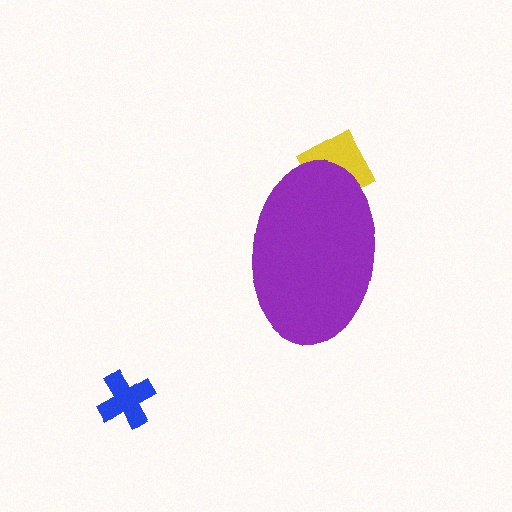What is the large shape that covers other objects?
A purple ellipse.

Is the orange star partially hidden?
Yes, the orange star is partially hidden behind the purple ellipse.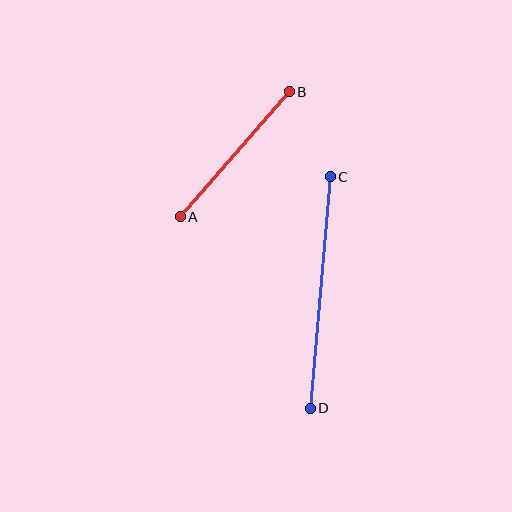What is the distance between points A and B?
The distance is approximately 166 pixels.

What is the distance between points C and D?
The distance is approximately 233 pixels.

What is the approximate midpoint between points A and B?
The midpoint is at approximately (235, 154) pixels.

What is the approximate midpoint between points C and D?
The midpoint is at approximately (320, 292) pixels.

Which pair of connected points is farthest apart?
Points C and D are farthest apart.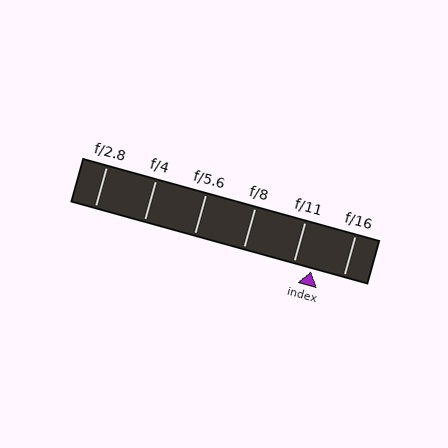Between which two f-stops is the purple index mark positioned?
The index mark is between f/11 and f/16.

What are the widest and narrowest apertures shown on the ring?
The widest aperture shown is f/2.8 and the narrowest is f/16.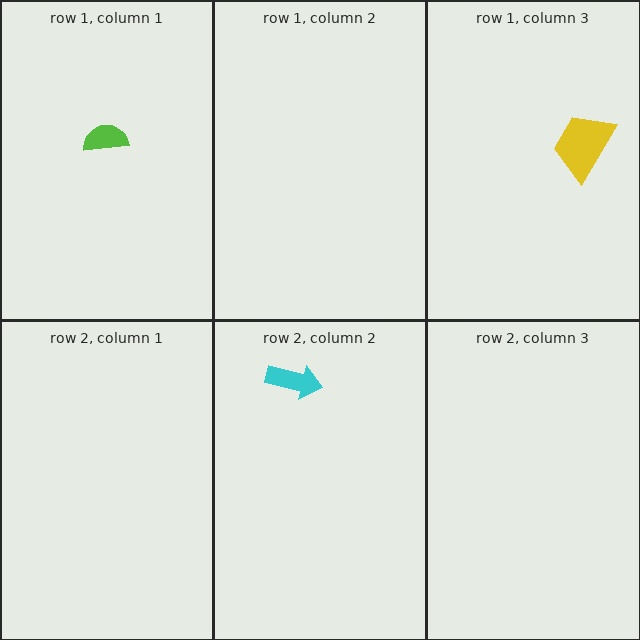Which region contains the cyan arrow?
The row 2, column 2 region.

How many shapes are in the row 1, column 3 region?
1.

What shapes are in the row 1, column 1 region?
The lime semicircle.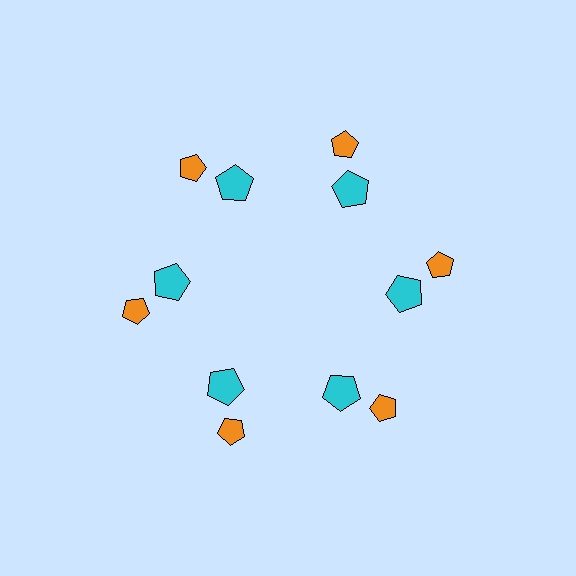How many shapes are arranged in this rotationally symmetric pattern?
There are 12 shapes, arranged in 6 groups of 2.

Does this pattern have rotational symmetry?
Yes, this pattern has 6-fold rotational symmetry. It looks the same after rotating 60 degrees around the center.